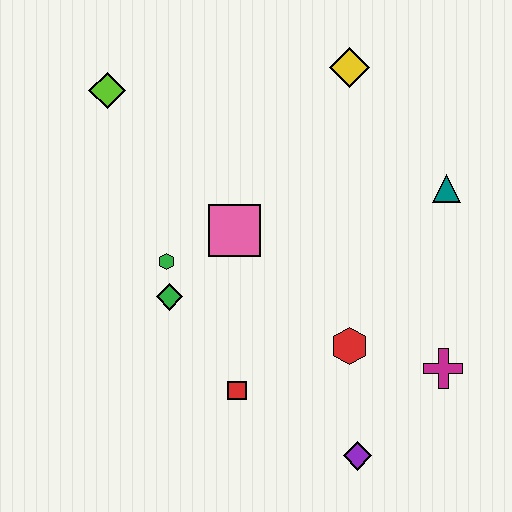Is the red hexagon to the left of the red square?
No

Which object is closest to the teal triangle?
The yellow diamond is closest to the teal triangle.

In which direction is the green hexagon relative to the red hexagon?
The green hexagon is to the left of the red hexagon.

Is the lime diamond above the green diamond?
Yes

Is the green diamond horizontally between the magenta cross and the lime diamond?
Yes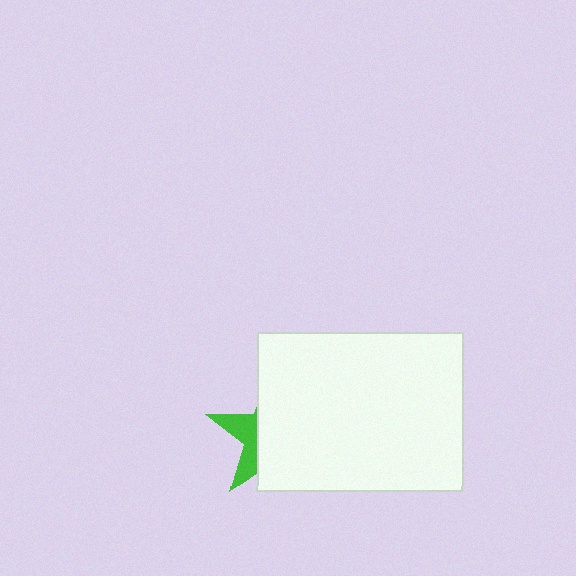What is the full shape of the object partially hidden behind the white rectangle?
The partially hidden object is a green star.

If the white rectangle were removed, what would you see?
You would see the complete green star.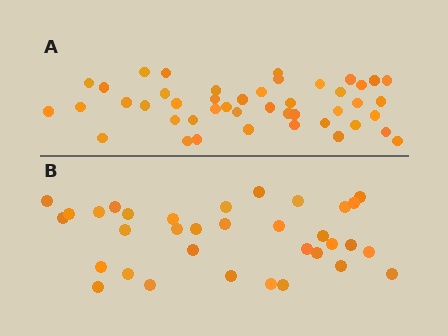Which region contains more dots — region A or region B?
Region A (the top region) has more dots.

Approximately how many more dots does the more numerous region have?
Region A has roughly 12 or so more dots than region B.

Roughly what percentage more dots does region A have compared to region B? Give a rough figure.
About 30% more.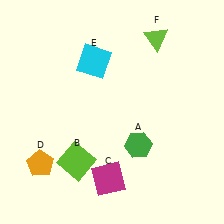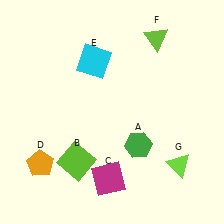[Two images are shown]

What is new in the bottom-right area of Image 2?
A lime triangle (G) was added in the bottom-right area of Image 2.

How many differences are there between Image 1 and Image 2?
There is 1 difference between the two images.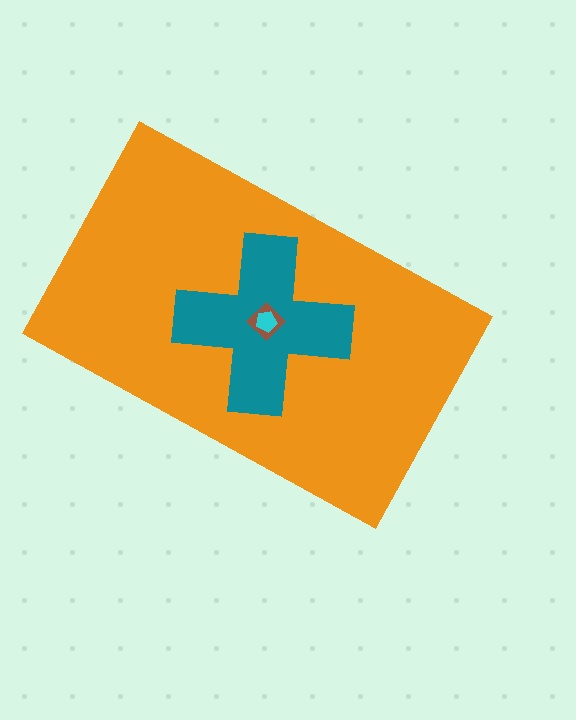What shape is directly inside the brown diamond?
The cyan pentagon.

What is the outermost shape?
The orange rectangle.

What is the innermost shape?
The cyan pentagon.